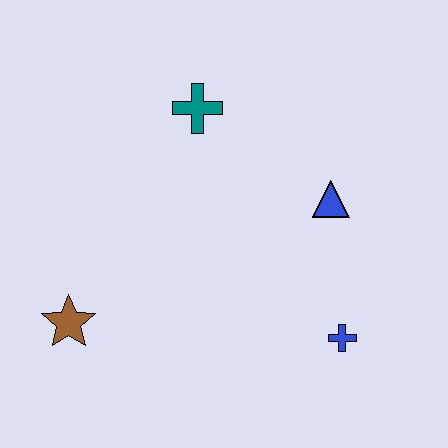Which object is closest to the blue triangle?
The blue cross is closest to the blue triangle.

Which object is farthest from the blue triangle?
The brown star is farthest from the blue triangle.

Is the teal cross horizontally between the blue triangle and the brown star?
Yes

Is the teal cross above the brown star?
Yes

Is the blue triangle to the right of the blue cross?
No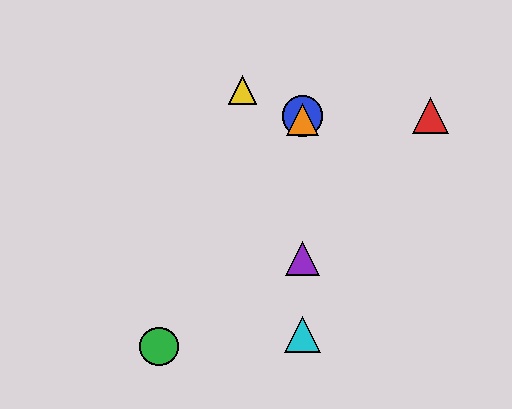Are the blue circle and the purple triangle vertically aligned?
Yes, both are at x≈303.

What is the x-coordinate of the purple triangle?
The purple triangle is at x≈303.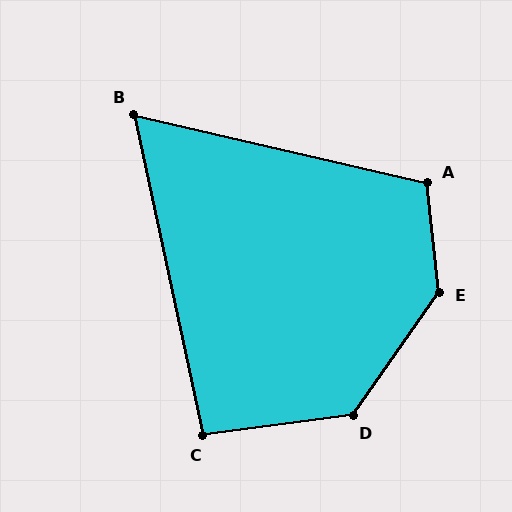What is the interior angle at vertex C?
Approximately 95 degrees (approximately right).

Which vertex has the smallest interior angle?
B, at approximately 65 degrees.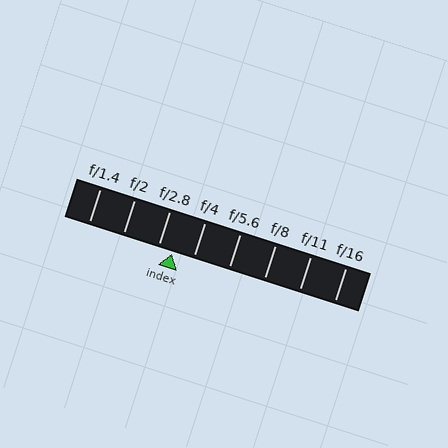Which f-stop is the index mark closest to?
The index mark is closest to f/2.8.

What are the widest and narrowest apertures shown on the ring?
The widest aperture shown is f/1.4 and the narrowest is f/16.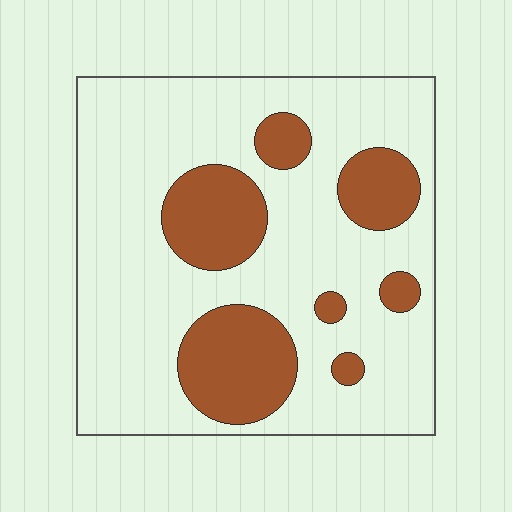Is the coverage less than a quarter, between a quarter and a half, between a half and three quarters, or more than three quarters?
Less than a quarter.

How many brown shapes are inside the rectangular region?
7.